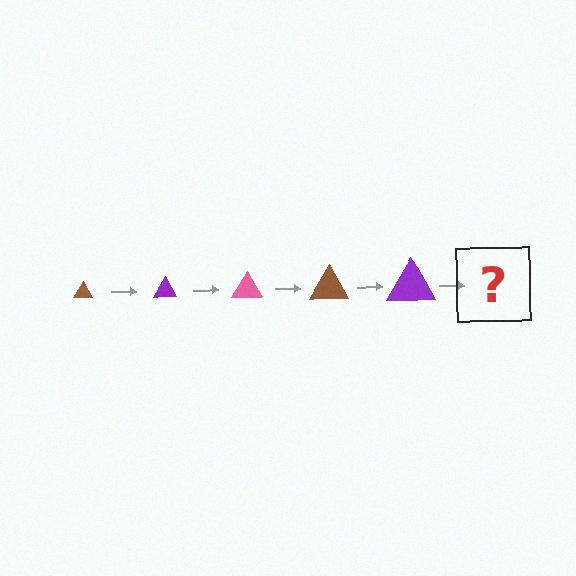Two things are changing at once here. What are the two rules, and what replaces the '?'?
The two rules are that the triangle grows larger each step and the color cycles through brown, purple, and pink. The '?' should be a pink triangle, larger than the previous one.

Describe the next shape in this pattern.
It should be a pink triangle, larger than the previous one.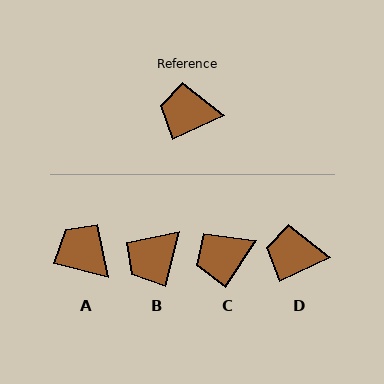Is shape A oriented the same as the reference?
No, it is off by about 39 degrees.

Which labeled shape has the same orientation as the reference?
D.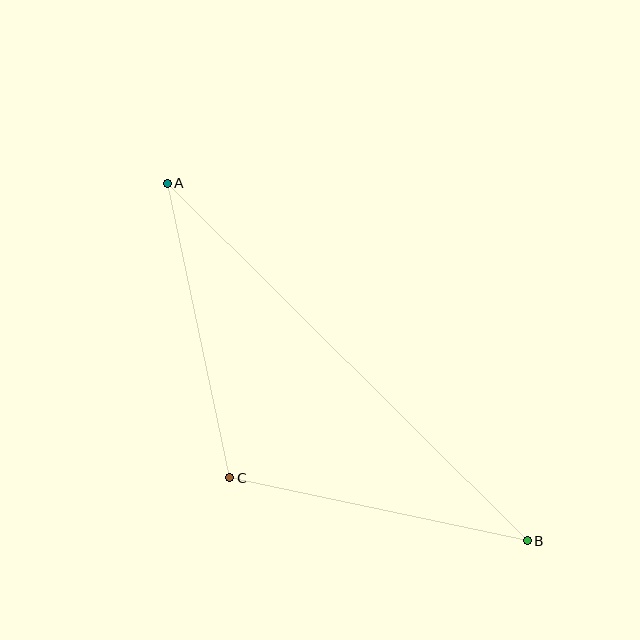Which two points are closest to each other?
Points A and C are closest to each other.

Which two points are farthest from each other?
Points A and B are farthest from each other.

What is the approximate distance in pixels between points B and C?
The distance between B and C is approximately 304 pixels.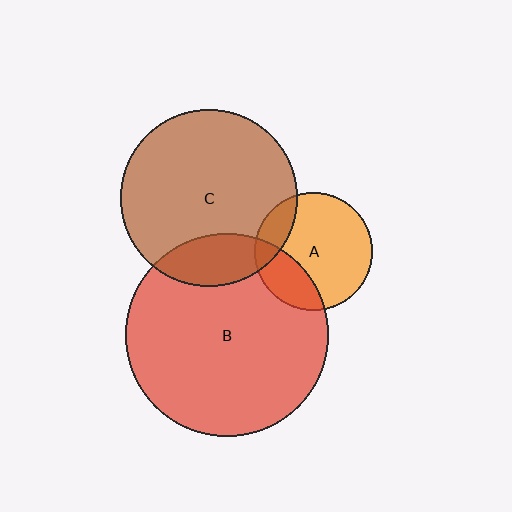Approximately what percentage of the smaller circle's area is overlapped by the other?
Approximately 25%.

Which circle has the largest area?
Circle B (red).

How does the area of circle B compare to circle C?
Approximately 1.3 times.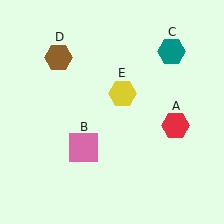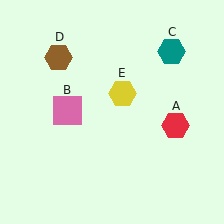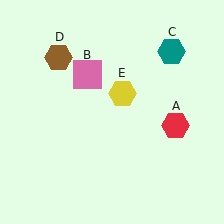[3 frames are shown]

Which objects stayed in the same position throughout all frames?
Red hexagon (object A) and teal hexagon (object C) and brown hexagon (object D) and yellow hexagon (object E) remained stationary.